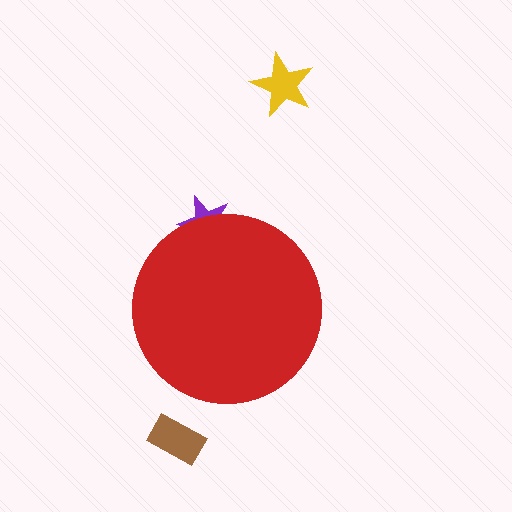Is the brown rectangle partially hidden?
No, the brown rectangle is fully visible.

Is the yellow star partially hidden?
No, the yellow star is fully visible.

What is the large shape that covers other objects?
A red circle.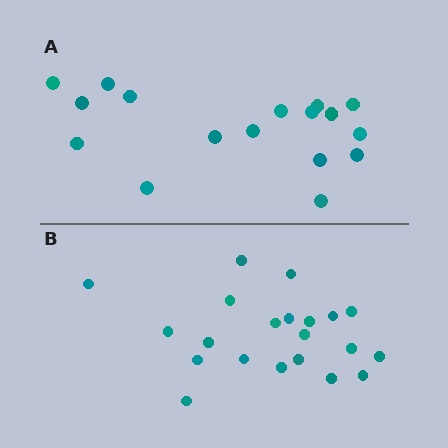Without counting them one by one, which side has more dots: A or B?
Region B (the bottom region) has more dots.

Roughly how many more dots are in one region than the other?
Region B has about 4 more dots than region A.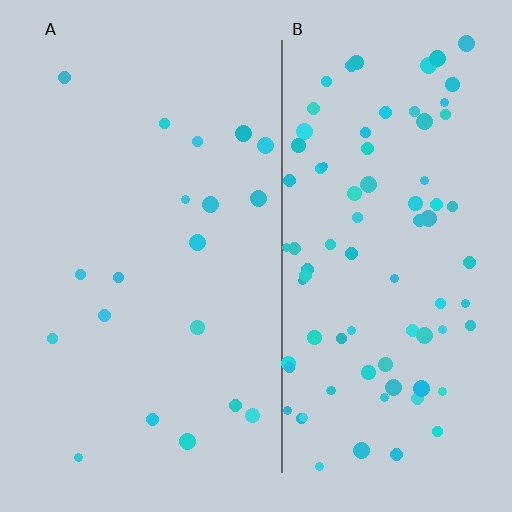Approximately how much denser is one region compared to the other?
Approximately 4.4× — region B over region A.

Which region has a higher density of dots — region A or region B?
B (the right).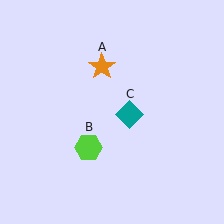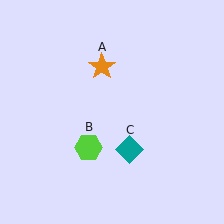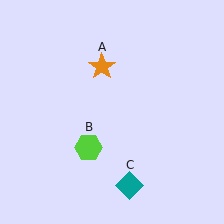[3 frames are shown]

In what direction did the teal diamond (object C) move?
The teal diamond (object C) moved down.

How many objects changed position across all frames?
1 object changed position: teal diamond (object C).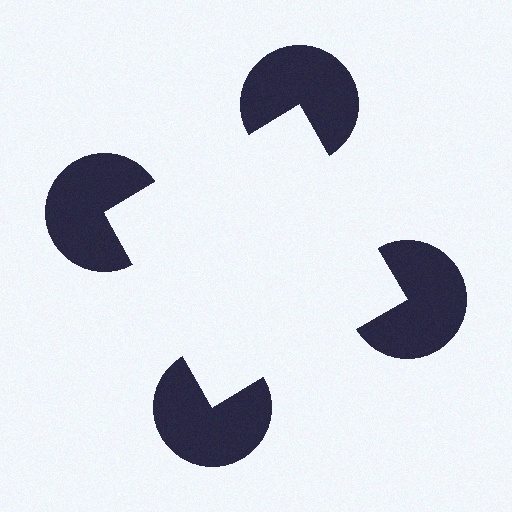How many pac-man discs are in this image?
There are 4 — one at each vertex of the illusory square.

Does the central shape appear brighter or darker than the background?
It typically appears slightly brighter than the background, even though no actual brightness change is drawn.